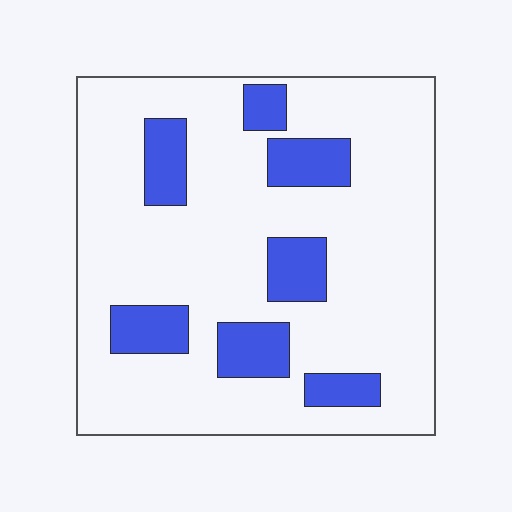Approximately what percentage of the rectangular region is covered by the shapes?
Approximately 20%.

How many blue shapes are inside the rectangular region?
7.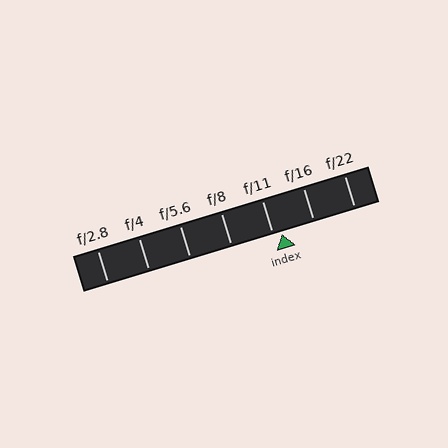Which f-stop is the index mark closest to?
The index mark is closest to f/11.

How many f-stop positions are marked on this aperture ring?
There are 7 f-stop positions marked.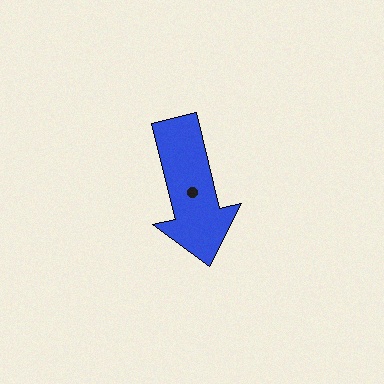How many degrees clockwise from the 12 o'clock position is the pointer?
Approximately 167 degrees.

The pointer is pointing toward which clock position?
Roughly 6 o'clock.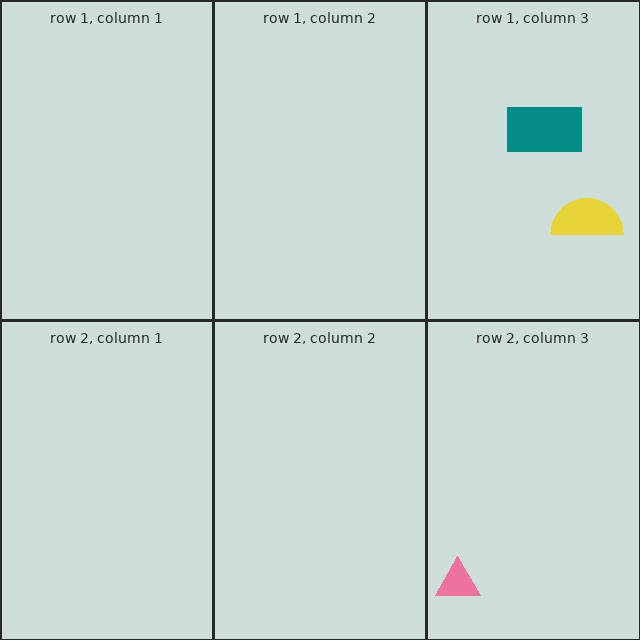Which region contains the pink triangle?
The row 2, column 3 region.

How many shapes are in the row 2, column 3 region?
1.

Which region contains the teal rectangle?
The row 1, column 3 region.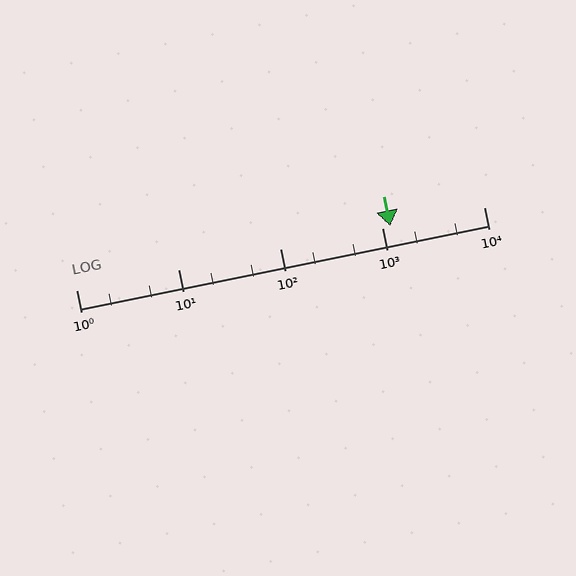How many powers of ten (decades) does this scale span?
The scale spans 4 decades, from 1 to 10000.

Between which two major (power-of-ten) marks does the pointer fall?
The pointer is between 1000 and 10000.